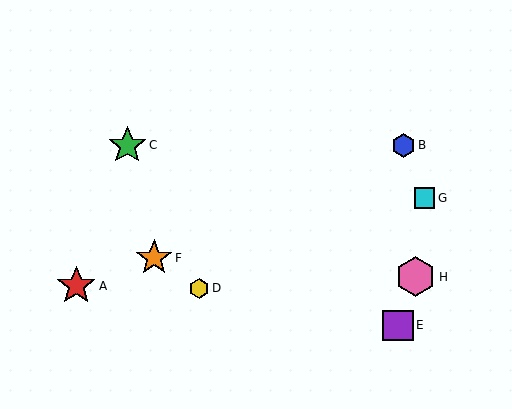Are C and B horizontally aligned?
Yes, both are at y≈146.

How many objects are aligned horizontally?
2 objects (B, C) are aligned horizontally.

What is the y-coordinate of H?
Object H is at y≈277.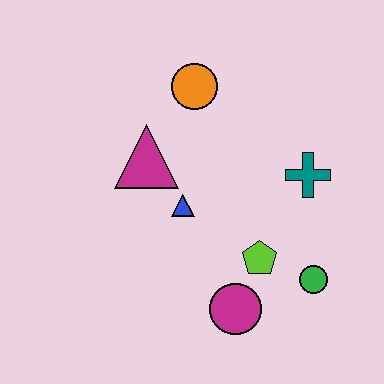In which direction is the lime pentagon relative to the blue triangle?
The lime pentagon is to the right of the blue triangle.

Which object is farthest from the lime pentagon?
The orange circle is farthest from the lime pentagon.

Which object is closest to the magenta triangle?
The blue triangle is closest to the magenta triangle.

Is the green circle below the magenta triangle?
Yes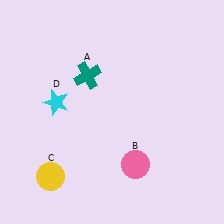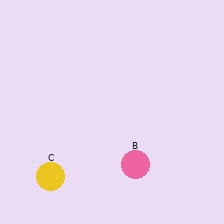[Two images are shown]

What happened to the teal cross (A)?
The teal cross (A) was removed in Image 2. It was in the top-left area of Image 1.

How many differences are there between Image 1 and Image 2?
There are 2 differences between the two images.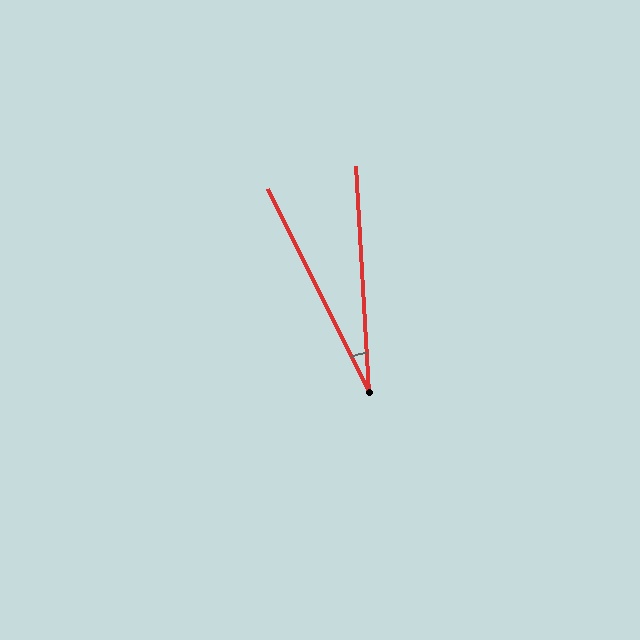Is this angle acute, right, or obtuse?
It is acute.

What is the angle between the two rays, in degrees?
Approximately 23 degrees.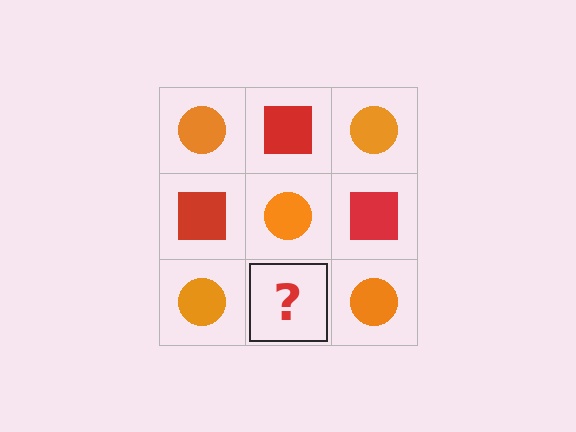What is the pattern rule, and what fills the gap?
The rule is that it alternates orange circle and red square in a checkerboard pattern. The gap should be filled with a red square.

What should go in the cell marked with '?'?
The missing cell should contain a red square.